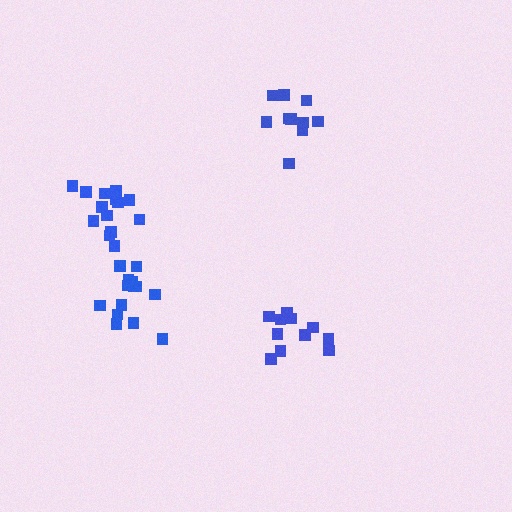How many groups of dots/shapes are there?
There are 4 groups.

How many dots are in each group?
Group 1: 14 dots, Group 2: 11 dots, Group 3: 10 dots, Group 4: 15 dots (50 total).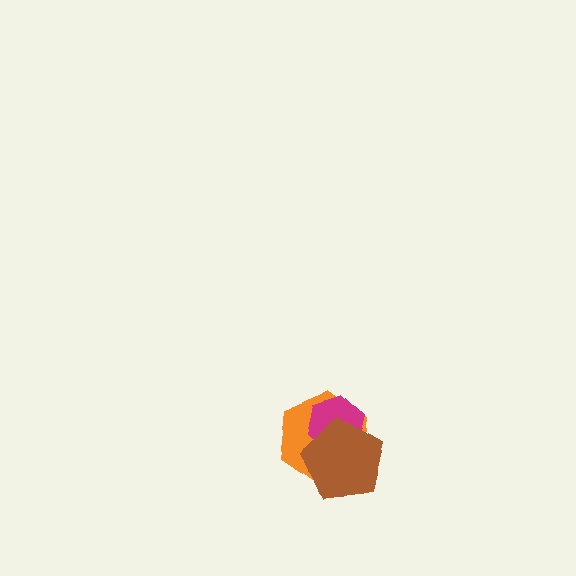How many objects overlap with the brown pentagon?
2 objects overlap with the brown pentagon.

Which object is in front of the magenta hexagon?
The brown pentagon is in front of the magenta hexagon.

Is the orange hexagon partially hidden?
Yes, it is partially covered by another shape.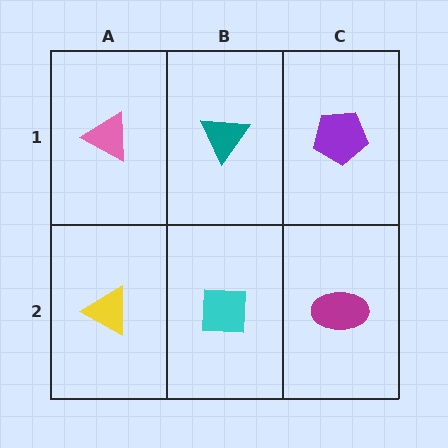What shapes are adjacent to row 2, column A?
A pink triangle (row 1, column A), a cyan square (row 2, column B).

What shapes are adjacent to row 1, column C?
A magenta ellipse (row 2, column C), a teal triangle (row 1, column B).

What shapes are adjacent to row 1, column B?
A cyan square (row 2, column B), a pink triangle (row 1, column A), a purple pentagon (row 1, column C).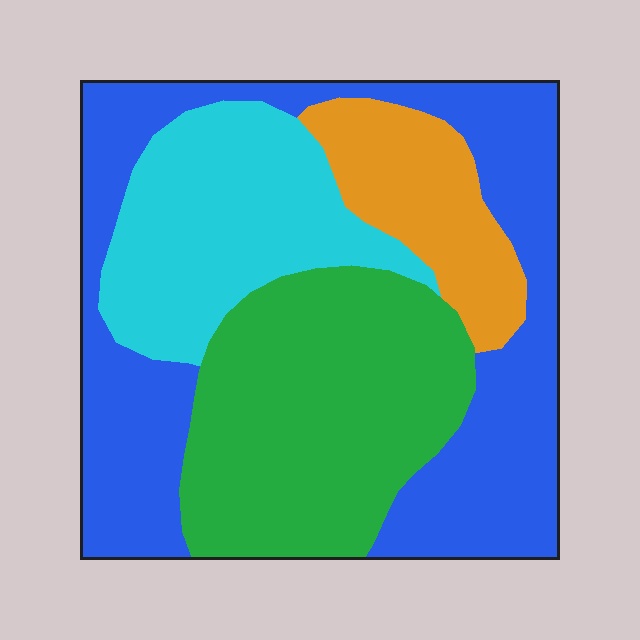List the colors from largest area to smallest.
From largest to smallest: blue, green, cyan, orange.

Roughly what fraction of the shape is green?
Green takes up about one third (1/3) of the shape.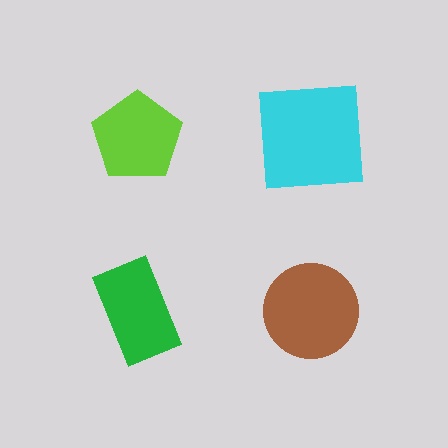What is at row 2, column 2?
A brown circle.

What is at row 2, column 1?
A green rectangle.